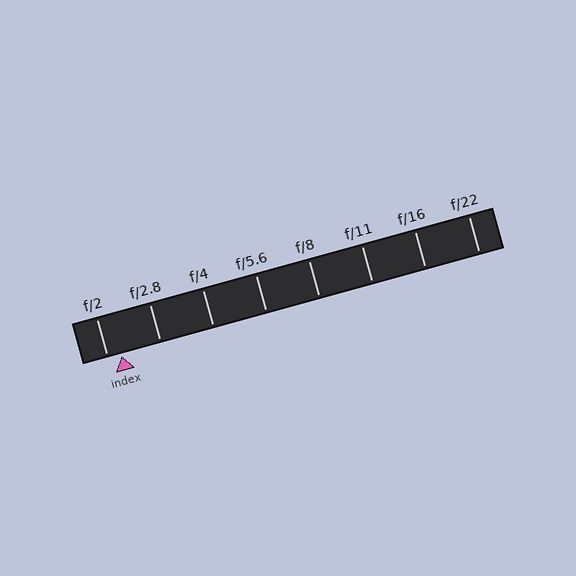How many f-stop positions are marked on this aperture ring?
There are 8 f-stop positions marked.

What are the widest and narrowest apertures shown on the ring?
The widest aperture shown is f/2 and the narrowest is f/22.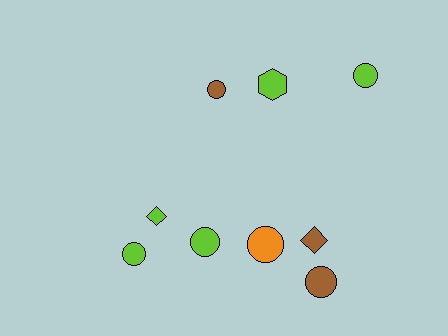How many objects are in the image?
There are 9 objects.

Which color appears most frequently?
Lime, with 5 objects.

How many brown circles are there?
There are 2 brown circles.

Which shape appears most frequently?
Circle, with 6 objects.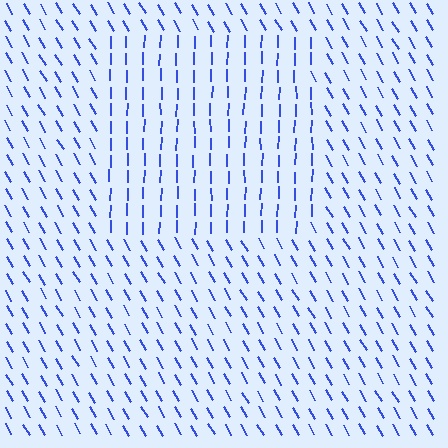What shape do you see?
I see a rectangle.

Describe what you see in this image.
The image is filled with small blue line segments. A rectangle region in the image has lines oriented differently from the surrounding lines, creating a visible texture boundary.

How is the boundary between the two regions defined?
The boundary is defined purely by a change in line orientation (approximately 31 degrees difference). All lines are the same color and thickness.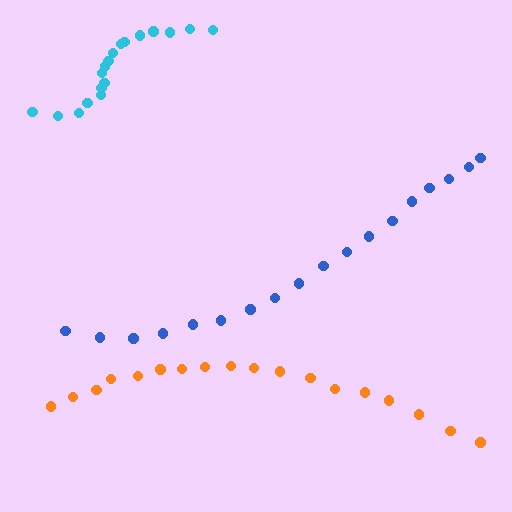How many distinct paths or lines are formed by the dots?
There are 3 distinct paths.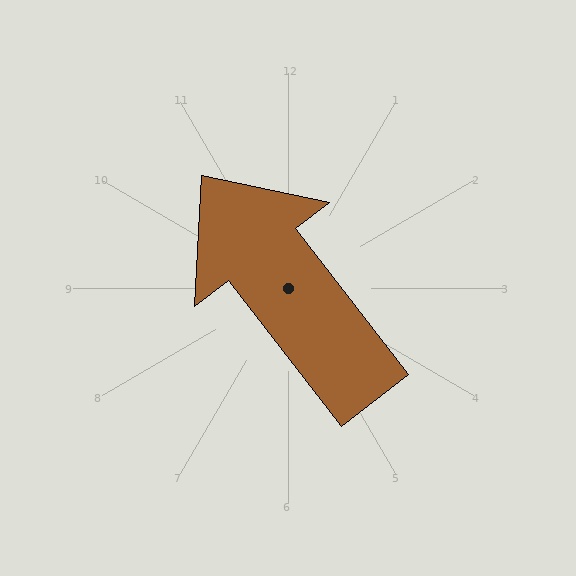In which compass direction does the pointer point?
Northwest.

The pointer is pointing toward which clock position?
Roughly 11 o'clock.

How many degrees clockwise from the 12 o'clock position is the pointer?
Approximately 322 degrees.